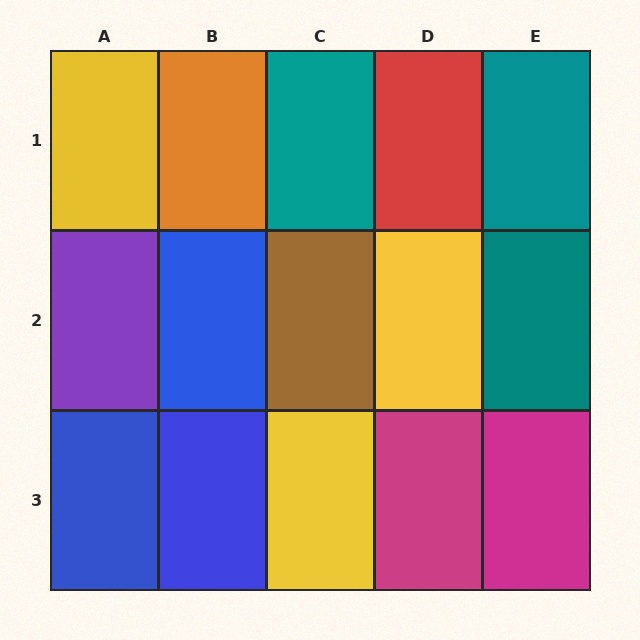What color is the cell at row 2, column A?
Purple.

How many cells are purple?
1 cell is purple.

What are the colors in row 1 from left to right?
Yellow, orange, teal, red, teal.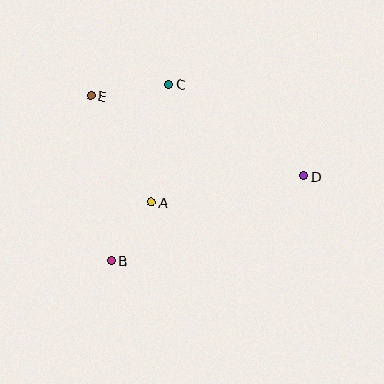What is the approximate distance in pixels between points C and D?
The distance between C and D is approximately 163 pixels.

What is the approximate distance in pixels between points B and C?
The distance between B and C is approximately 185 pixels.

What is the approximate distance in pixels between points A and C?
The distance between A and C is approximately 119 pixels.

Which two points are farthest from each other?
Points D and E are farthest from each other.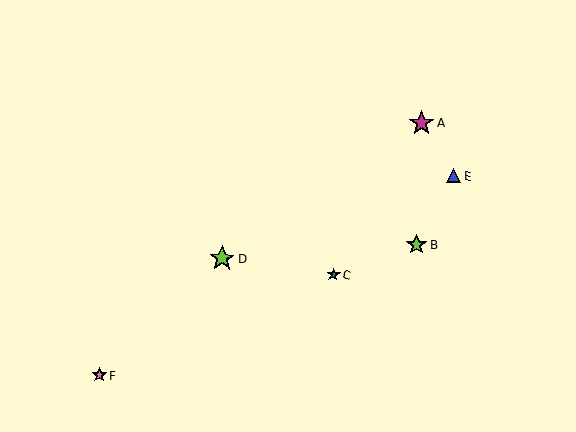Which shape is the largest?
The lime star (labeled D) is the largest.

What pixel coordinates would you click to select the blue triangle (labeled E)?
Click at (454, 176) to select the blue triangle E.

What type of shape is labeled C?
Shape C is a teal star.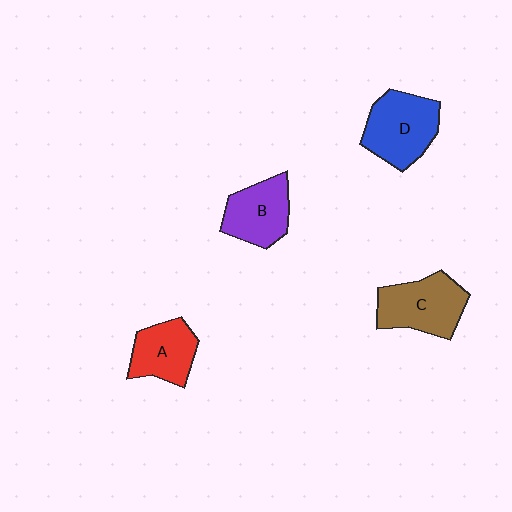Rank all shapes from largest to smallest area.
From largest to smallest: D (blue), C (brown), B (purple), A (red).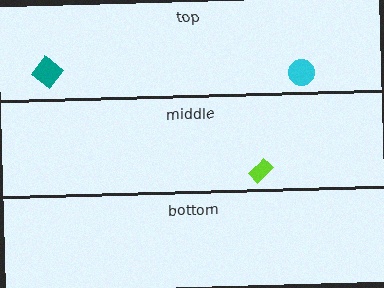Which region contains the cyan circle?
The top region.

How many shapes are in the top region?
2.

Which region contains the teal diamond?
The top region.